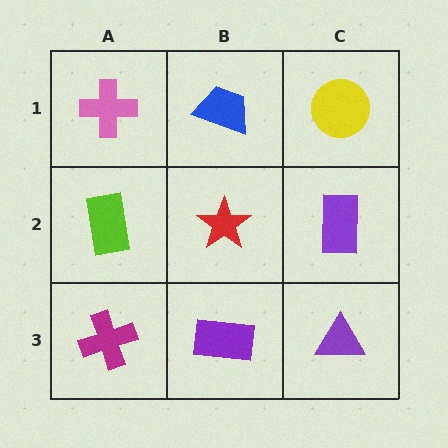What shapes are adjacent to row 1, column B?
A red star (row 2, column B), a pink cross (row 1, column A), a yellow circle (row 1, column C).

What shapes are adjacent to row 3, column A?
A lime rectangle (row 2, column A), a purple rectangle (row 3, column B).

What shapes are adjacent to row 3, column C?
A purple rectangle (row 2, column C), a purple rectangle (row 3, column B).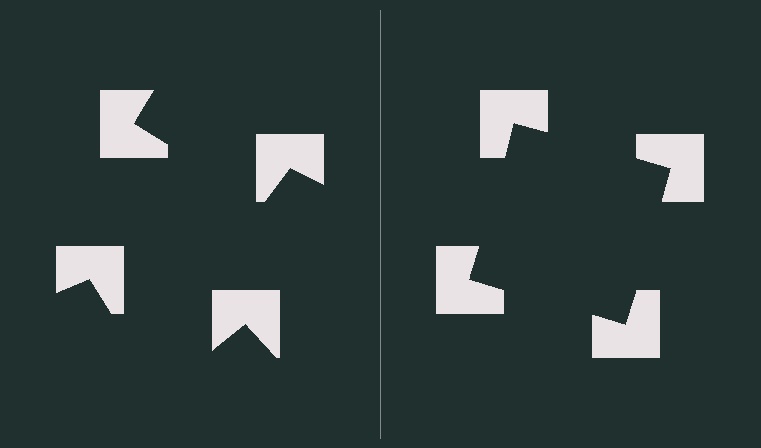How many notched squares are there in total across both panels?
8 — 4 on each side.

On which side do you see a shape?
An illusory square appears on the right side. On the left side the wedge cuts are rotated, so no coherent shape forms.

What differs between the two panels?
The notched squares are positioned identically on both sides; only the wedge orientations differ. On the right they align to a square; on the left they are misaligned.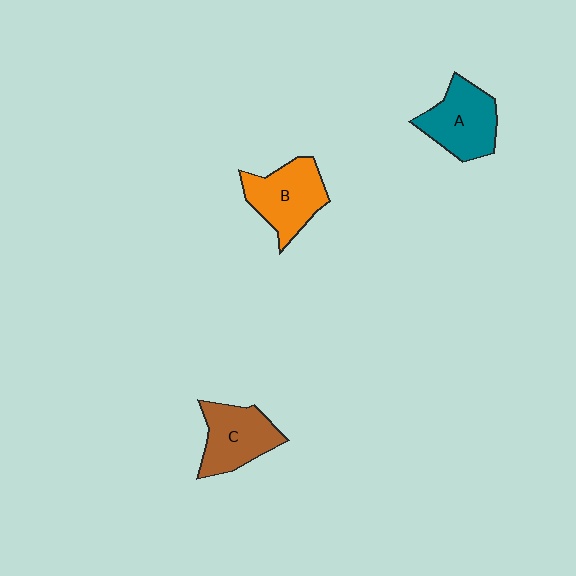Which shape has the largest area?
Shape B (orange).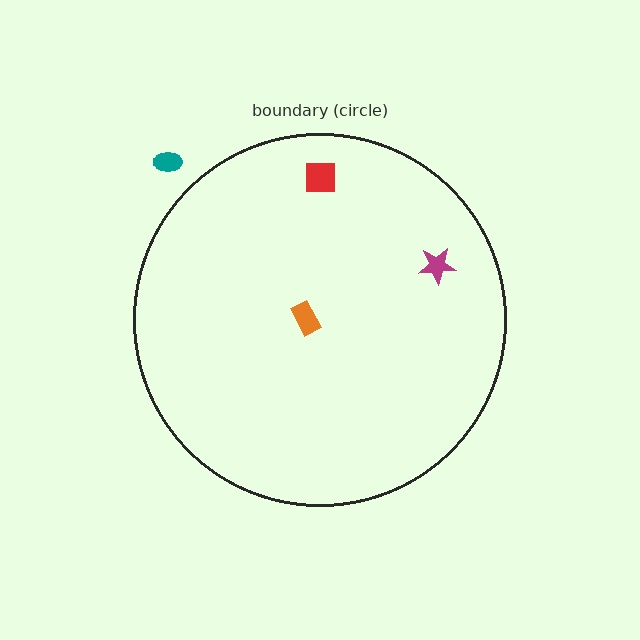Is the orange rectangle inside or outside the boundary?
Inside.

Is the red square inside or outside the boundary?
Inside.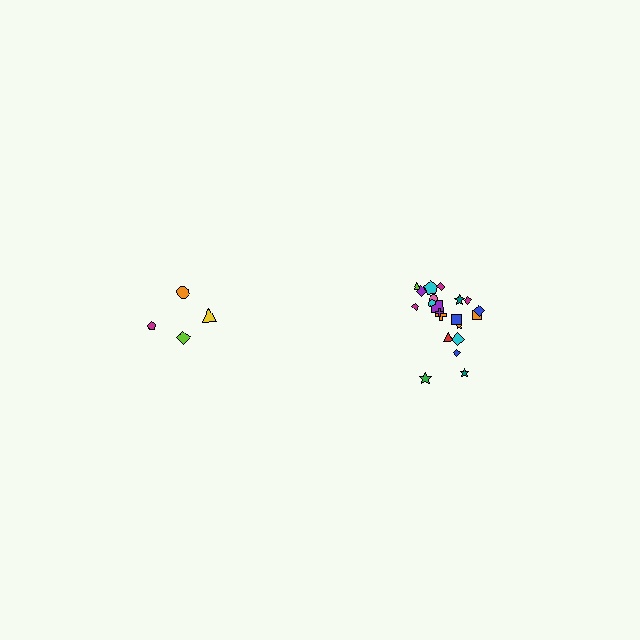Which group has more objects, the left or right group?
The right group.